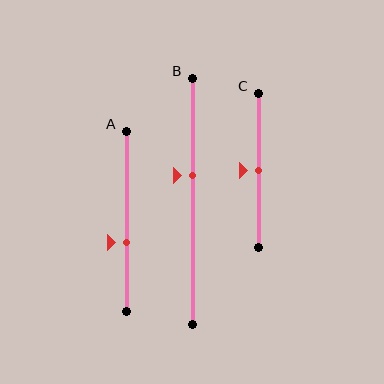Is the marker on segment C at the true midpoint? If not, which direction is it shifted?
Yes, the marker on segment C is at the true midpoint.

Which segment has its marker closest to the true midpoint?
Segment C has its marker closest to the true midpoint.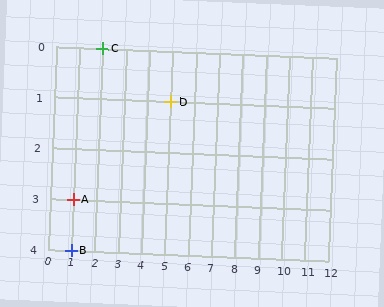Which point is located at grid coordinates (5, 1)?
Point D is at (5, 1).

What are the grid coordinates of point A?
Point A is at grid coordinates (1, 3).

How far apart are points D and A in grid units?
Points D and A are 4 columns and 2 rows apart (about 4.5 grid units diagonally).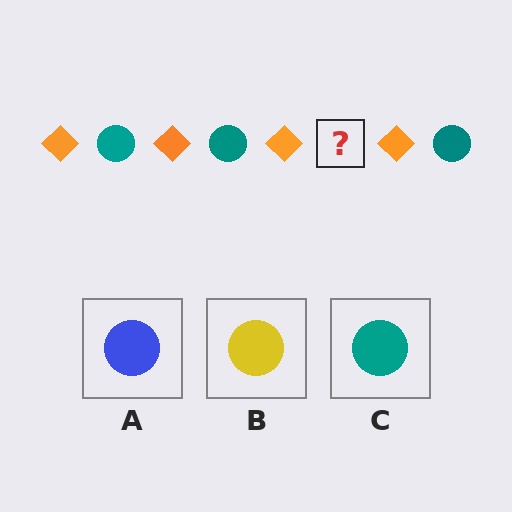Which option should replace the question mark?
Option C.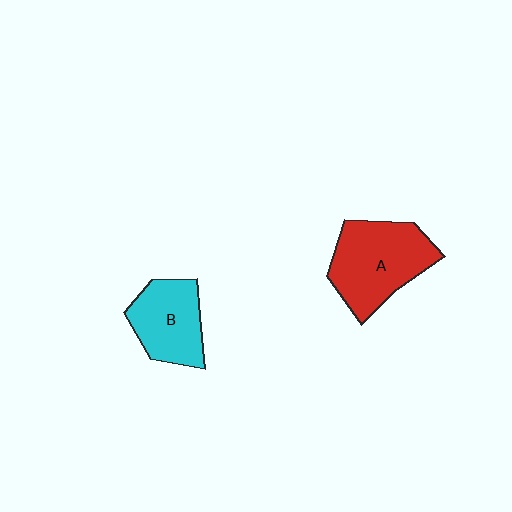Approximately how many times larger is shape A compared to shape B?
Approximately 1.4 times.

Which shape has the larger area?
Shape A (red).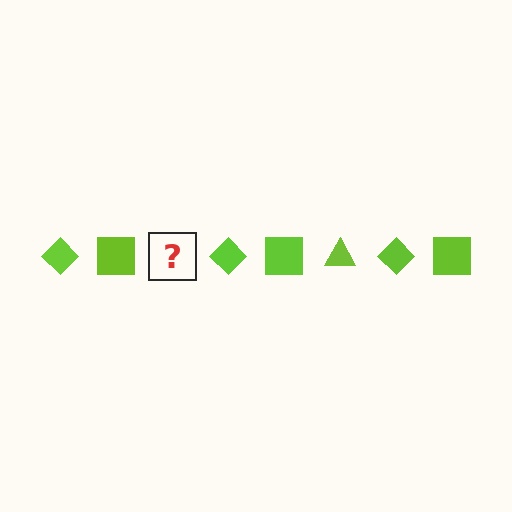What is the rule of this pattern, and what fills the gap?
The rule is that the pattern cycles through diamond, square, triangle shapes in lime. The gap should be filled with a lime triangle.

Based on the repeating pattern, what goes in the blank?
The blank should be a lime triangle.